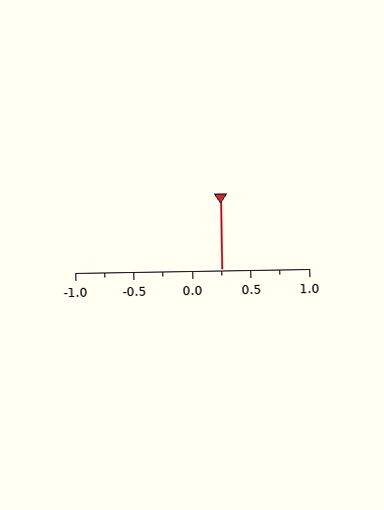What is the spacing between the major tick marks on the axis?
The major ticks are spaced 0.5 apart.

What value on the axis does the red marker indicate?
The marker indicates approximately 0.25.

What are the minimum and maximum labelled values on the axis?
The axis runs from -1.0 to 1.0.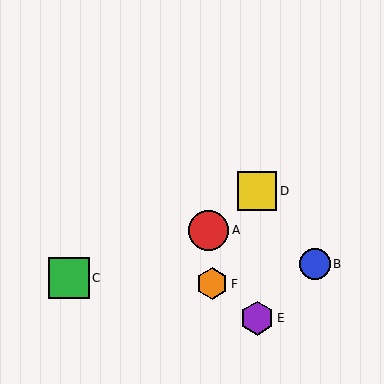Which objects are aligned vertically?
Objects D, E are aligned vertically.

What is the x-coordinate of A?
Object A is at x≈209.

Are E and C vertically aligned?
No, E is at x≈257 and C is at x≈69.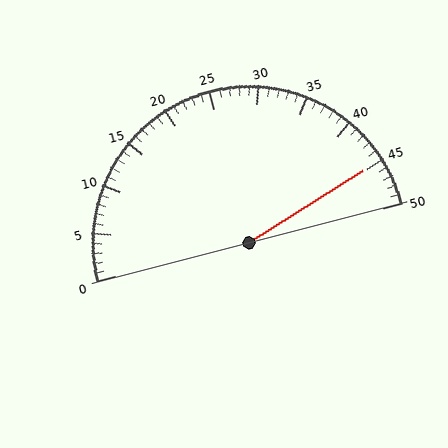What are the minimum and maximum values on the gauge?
The gauge ranges from 0 to 50.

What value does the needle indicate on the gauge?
The needle indicates approximately 45.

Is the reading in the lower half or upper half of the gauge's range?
The reading is in the upper half of the range (0 to 50).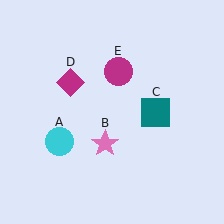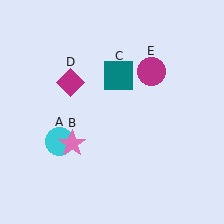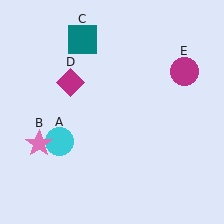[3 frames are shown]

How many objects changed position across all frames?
3 objects changed position: pink star (object B), teal square (object C), magenta circle (object E).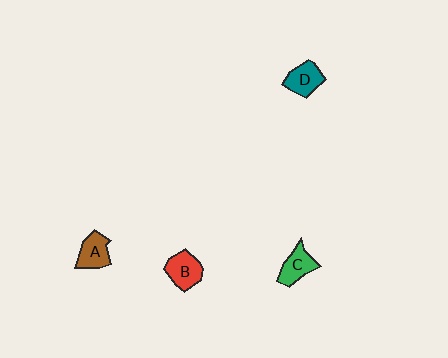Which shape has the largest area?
Shape B (red).